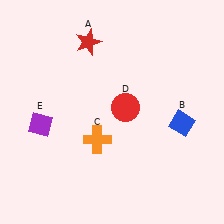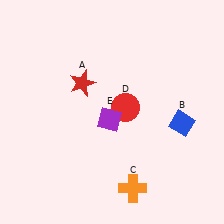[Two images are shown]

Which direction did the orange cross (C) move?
The orange cross (C) moved down.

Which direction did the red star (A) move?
The red star (A) moved down.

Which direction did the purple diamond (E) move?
The purple diamond (E) moved right.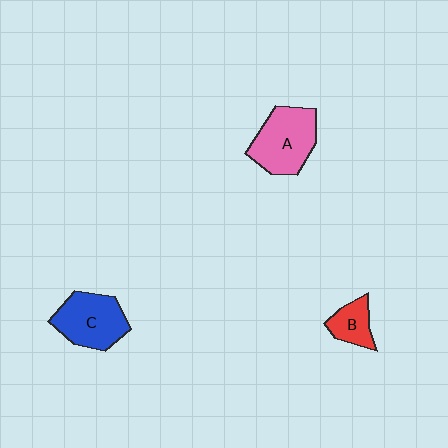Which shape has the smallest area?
Shape B (red).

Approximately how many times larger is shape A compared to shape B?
Approximately 2.2 times.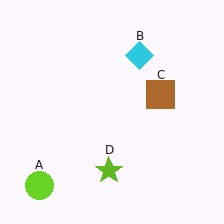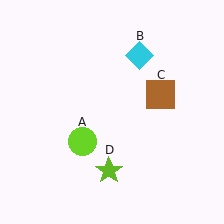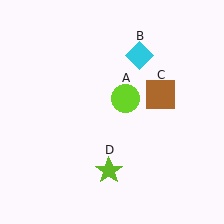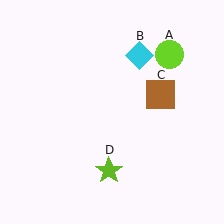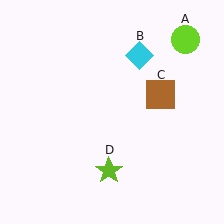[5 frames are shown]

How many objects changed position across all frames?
1 object changed position: lime circle (object A).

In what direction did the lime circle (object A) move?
The lime circle (object A) moved up and to the right.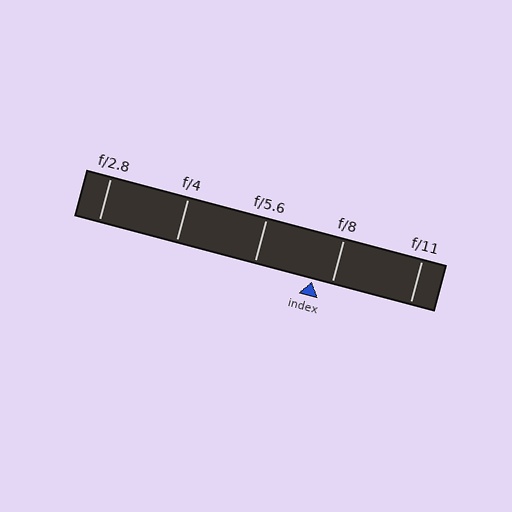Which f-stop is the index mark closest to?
The index mark is closest to f/8.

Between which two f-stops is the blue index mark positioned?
The index mark is between f/5.6 and f/8.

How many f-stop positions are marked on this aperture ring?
There are 5 f-stop positions marked.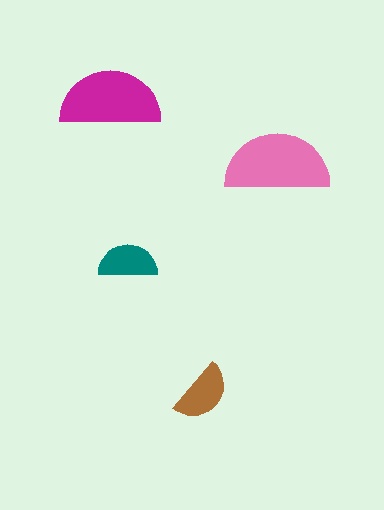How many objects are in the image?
There are 4 objects in the image.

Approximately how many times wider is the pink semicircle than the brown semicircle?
About 1.5 times wider.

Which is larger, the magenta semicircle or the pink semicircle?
The pink one.